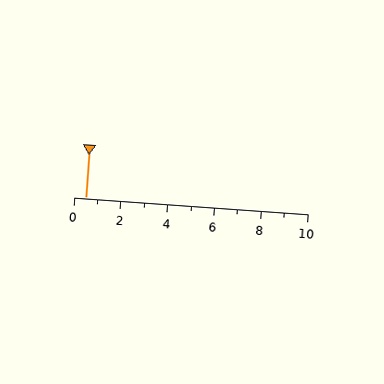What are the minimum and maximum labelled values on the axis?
The axis runs from 0 to 10.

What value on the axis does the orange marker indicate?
The marker indicates approximately 0.5.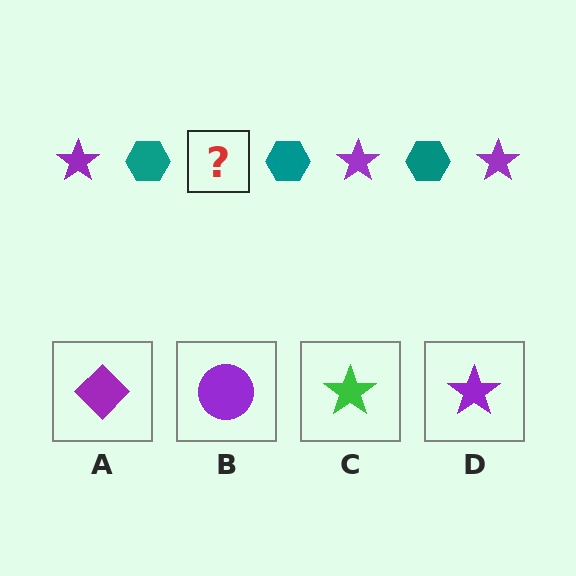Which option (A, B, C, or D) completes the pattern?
D.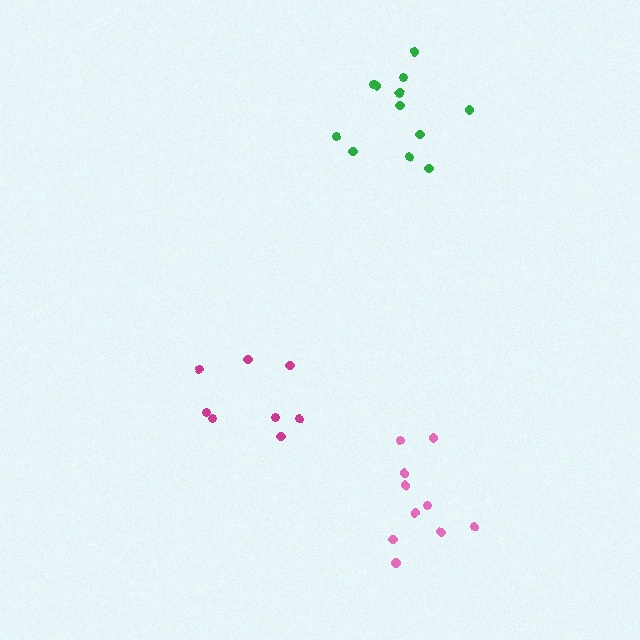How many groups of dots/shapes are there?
There are 3 groups.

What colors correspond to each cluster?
The clusters are colored: green, pink, magenta.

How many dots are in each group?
Group 1: 13 dots, Group 2: 10 dots, Group 3: 8 dots (31 total).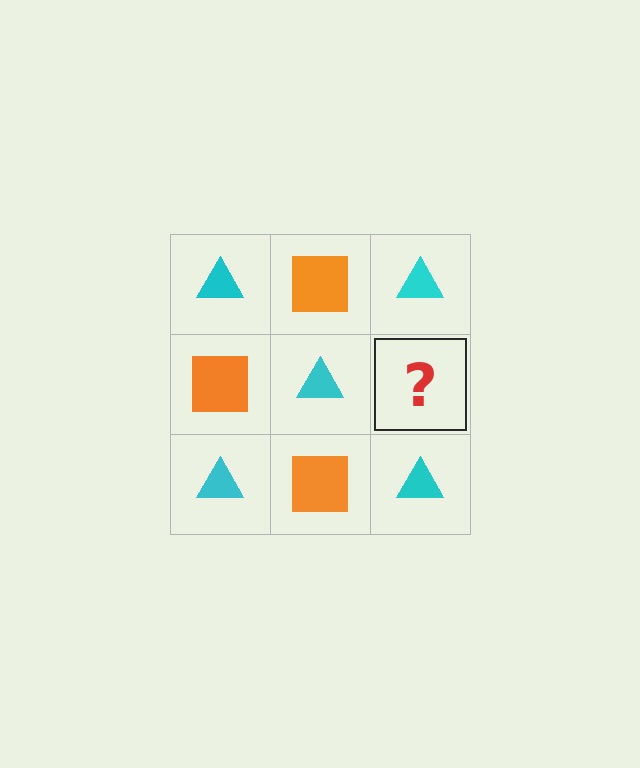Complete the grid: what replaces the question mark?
The question mark should be replaced with an orange square.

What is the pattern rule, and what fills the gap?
The rule is that it alternates cyan triangle and orange square in a checkerboard pattern. The gap should be filled with an orange square.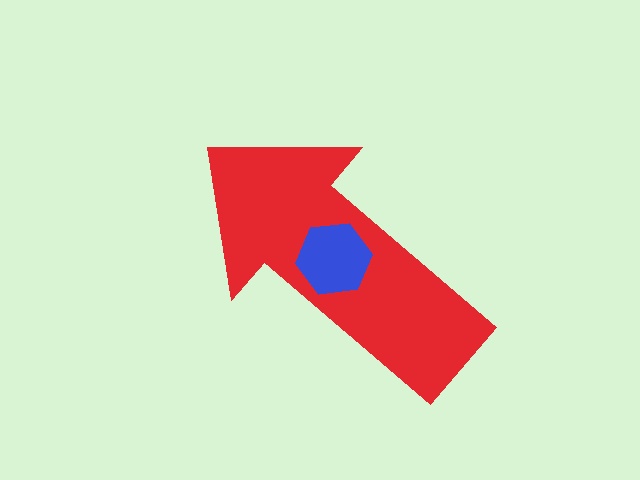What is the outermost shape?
The red arrow.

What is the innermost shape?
The blue hexagon.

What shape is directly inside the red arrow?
The blue hexagon.